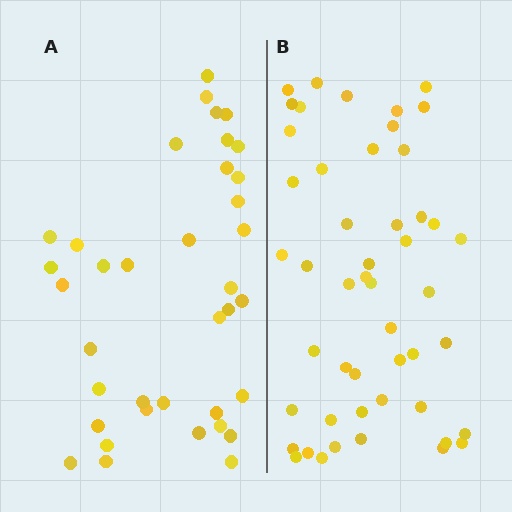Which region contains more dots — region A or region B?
Region B (the right region) has more dots.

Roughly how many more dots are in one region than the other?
Region B has roughly 12 or so more dots than region A.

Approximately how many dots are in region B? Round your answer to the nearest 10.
About 50 dots. (The exact count is 49, which rounds to 50.)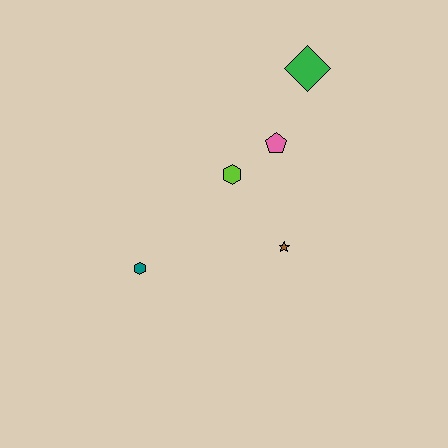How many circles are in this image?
There are no circles.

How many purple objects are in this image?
There are no purple objects.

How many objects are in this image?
There are 5 objects.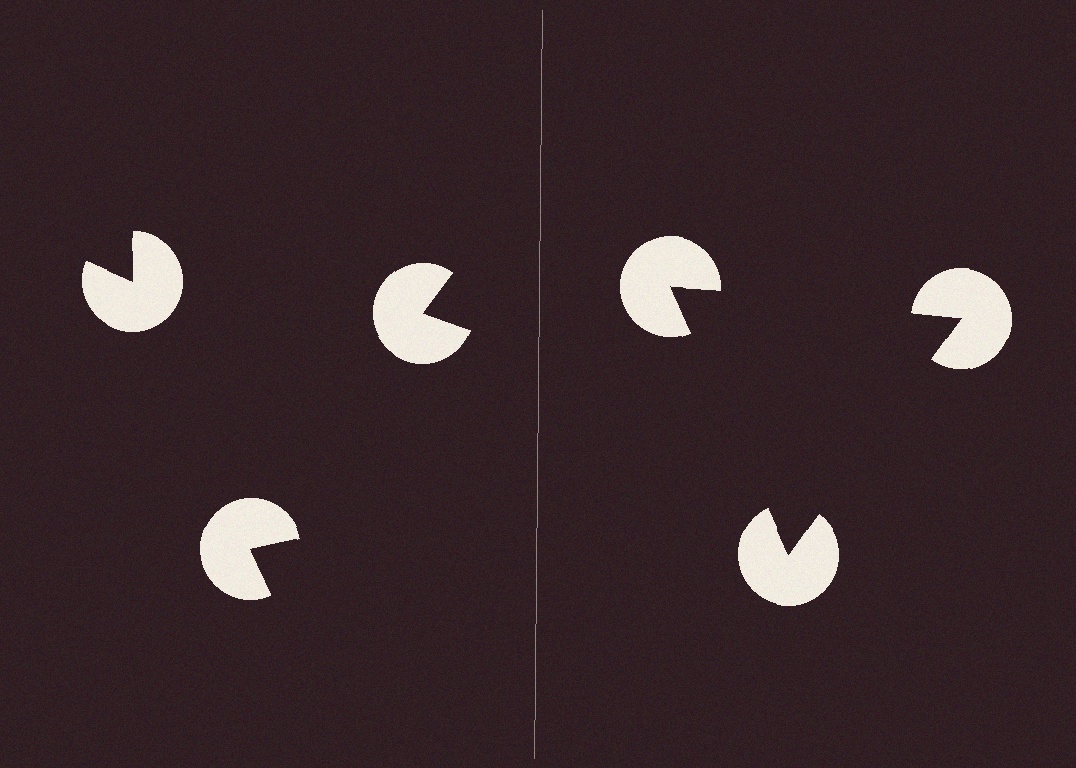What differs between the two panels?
The pac-man discs are positioned identically on both sides; only the wedge orientations differ. On the right they align to a triangle; on the left they are misaligned.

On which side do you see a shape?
An illusory triangle appears on the right side. On the left side the wedge cuts are rotated, so no coherent shape forms.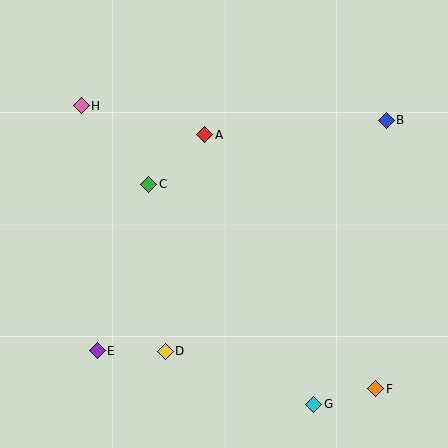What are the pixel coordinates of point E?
Point E is at (97, 351).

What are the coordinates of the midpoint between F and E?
The midpoint between F and E is at (236, 370).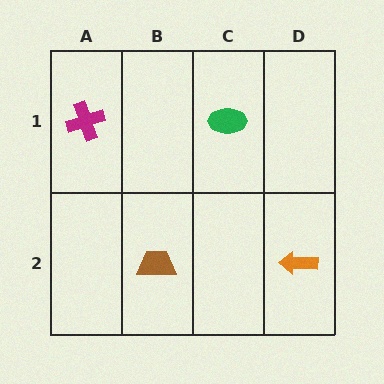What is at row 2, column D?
An orange arrow.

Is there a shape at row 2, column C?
No, that cell is empty.